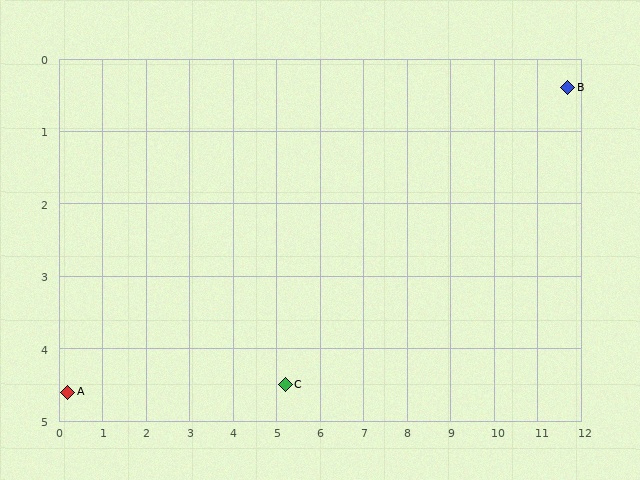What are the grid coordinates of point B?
Point B is at approximately (11.7, 0.4).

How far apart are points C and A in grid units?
Points C and A are about 5.0 grid units apart.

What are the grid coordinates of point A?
Point A is at approximately (0.2, 4.6).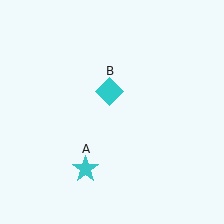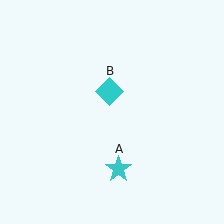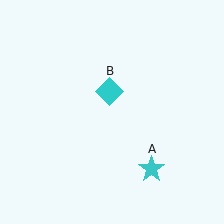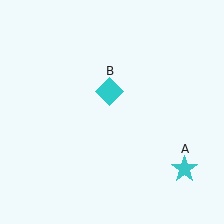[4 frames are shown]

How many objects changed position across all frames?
1 object changed position: cyan star (object A).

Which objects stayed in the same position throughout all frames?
Cyan diamond (object B) remained stationary.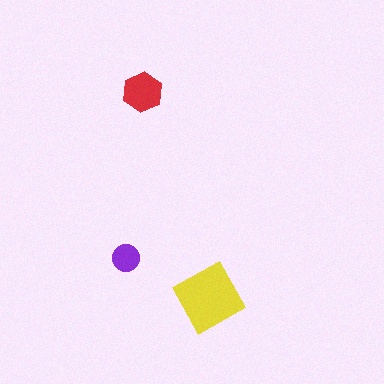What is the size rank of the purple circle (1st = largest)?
3rd.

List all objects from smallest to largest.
The purple circle, the red hexagon, the yellow diamond.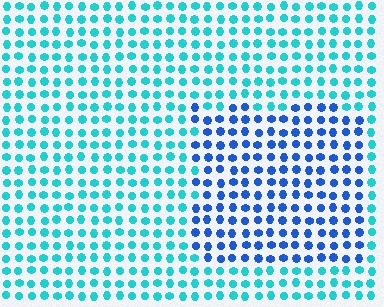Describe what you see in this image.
The image is filled with small cyan elements in a uniform arrangement. A rectangle-shaped region is visible where the elements are tinted to a slightly different hue, forming a subtle color boundary.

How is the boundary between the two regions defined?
The boundary is defined purely by a slight shift in hue (about 41 degrees). Spacing, size, and orientation are identical on both sides.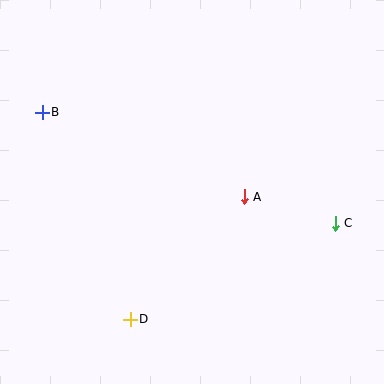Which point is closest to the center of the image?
Point A at (244, 197) is closest to the center.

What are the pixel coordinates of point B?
Point B is at (42, 112).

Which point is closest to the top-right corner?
Point C is closest to the top-right corner.